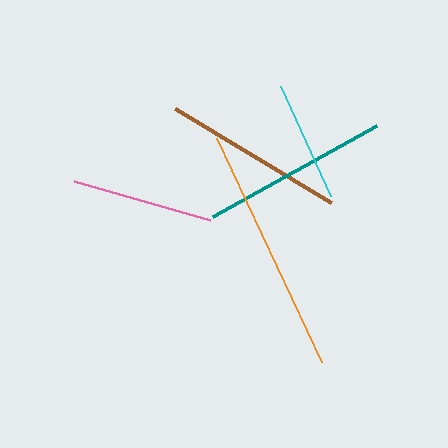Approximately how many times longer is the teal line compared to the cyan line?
The teal line is approximately 1.5 times the length of the cyan line.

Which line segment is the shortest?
The cyan line is the shortest at approximately 121 pixels.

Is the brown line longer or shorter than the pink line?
The brown line is longer than the pink line.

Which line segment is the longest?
The orange line is the longest at approximately 247 pixels.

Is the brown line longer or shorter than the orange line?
The orange line is longer than the brown line.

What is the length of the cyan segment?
The cyan segment is approximately 121 pixels long.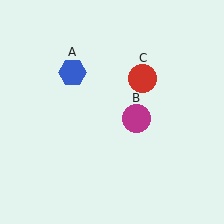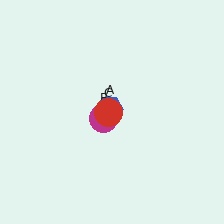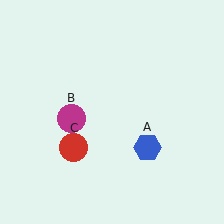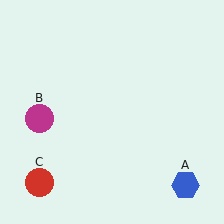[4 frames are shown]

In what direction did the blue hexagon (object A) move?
The blue hexagon (object A) moved down and to the right.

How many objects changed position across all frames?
3 objects changed position: blue hexagon (object A), magenta circle (object B), red circle (object C).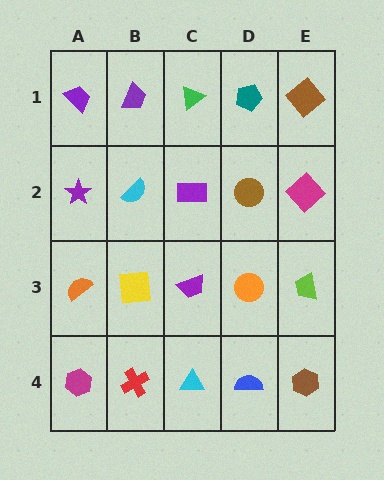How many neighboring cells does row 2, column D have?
4.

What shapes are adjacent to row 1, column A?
A purple star (row 2, column A), a purple trapezoid (row 1, column B).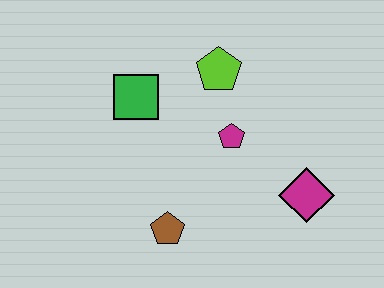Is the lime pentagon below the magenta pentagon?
No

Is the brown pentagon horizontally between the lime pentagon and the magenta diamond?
No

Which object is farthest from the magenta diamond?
The green square is farthest from the magenta diamond.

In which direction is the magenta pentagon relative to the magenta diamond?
The magenta pentagon is to the left of the magenta diamond.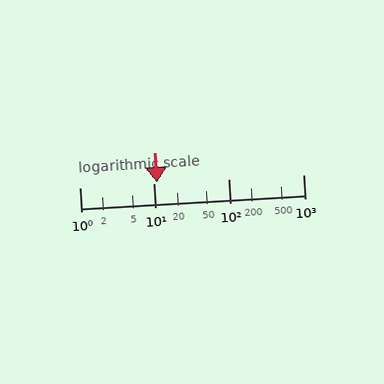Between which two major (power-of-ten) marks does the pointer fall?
The pointer is between 10 and 100.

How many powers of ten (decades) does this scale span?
The scale spans 3 decades, from 1 to 1000.